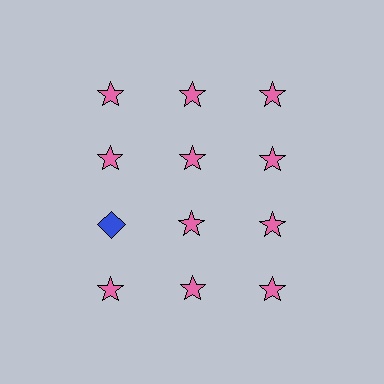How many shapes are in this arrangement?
There are 12 shapes arranged in a grid pattern.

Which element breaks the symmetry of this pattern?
The blue diamond in the third row, leftmost column breaks the symmetry. All other shapes are pink stars.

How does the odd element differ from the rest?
It differs in both color (blue instead of pink) and shape (diamond instead of star).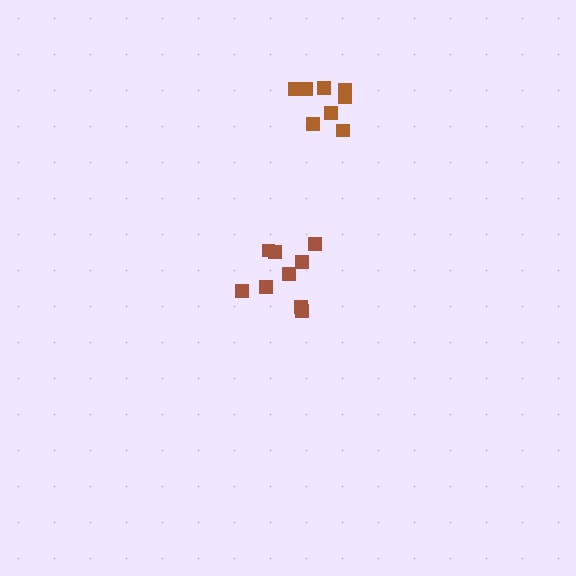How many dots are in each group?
Group 1: 9 dots, Group 2: 8 dots (17 total).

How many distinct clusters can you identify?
There are 2 distinct clusters.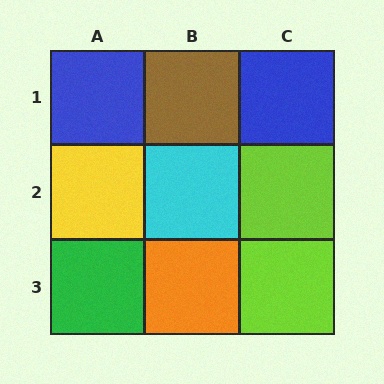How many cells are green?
1 cell is green.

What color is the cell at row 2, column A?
Yellow.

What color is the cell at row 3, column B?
Orange.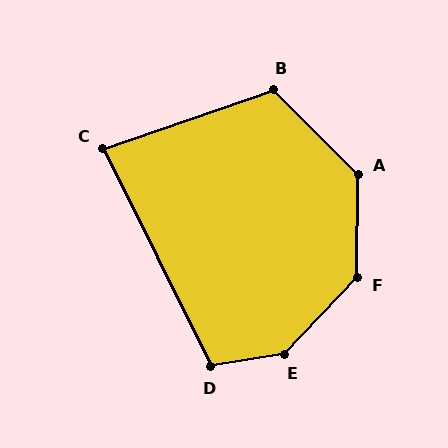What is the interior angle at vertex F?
Approximately 137 degrees (obtuse).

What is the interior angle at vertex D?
Approximately 107 degrees (obtuse).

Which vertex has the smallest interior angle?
C, at approximately 83 degrees.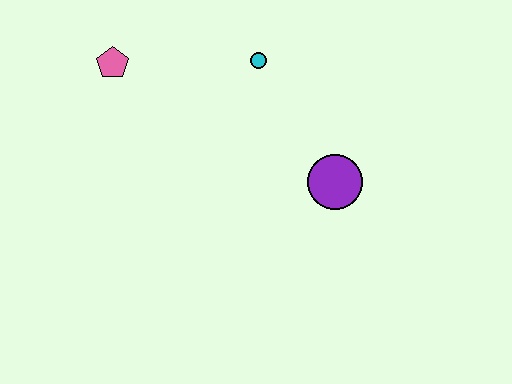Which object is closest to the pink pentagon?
The cyan circle is closest to the pink pentagon.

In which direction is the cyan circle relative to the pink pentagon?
The cyan circle is to the right of the pink pentagon.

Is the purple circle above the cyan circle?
No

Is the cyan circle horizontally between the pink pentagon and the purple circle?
Yes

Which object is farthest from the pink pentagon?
The purple circle is farthest from the pink pentagon.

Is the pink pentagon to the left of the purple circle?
Yes